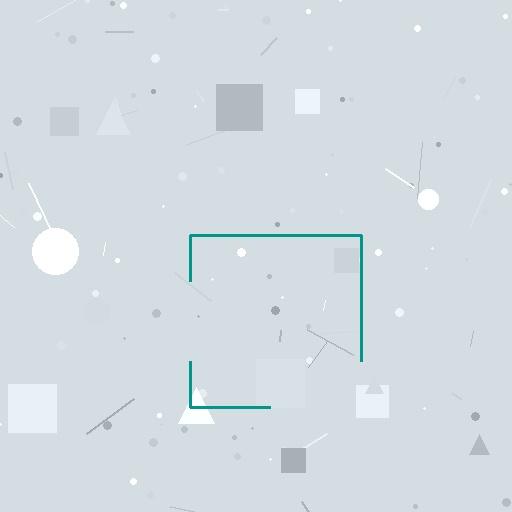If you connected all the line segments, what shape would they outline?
They would outline a square.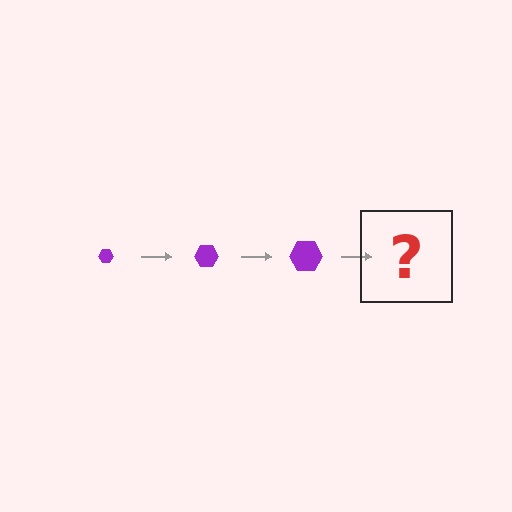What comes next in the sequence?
The next element should be a purple hexagon, larger than the previous one.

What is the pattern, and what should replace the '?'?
The pattern is that the hexagon gets progressively larger each step. The '?' should be a purple hexagon, larger than the previous one.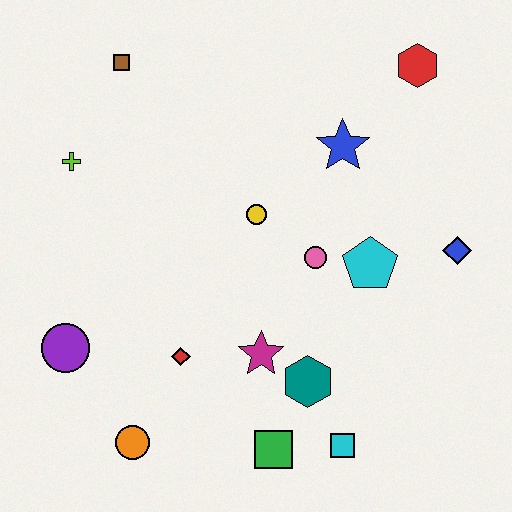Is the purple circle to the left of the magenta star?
Yes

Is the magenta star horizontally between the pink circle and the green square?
No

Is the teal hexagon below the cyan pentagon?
Yes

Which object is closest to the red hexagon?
The blue star is closest to the red hexagon.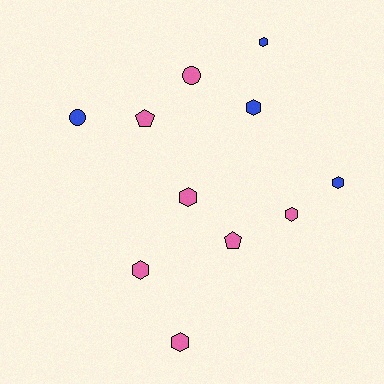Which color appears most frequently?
Pink, with 7 objects.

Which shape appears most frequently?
Hexagon, with 7 objects.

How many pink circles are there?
There is 1 pink circle.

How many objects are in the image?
There are 11 objects.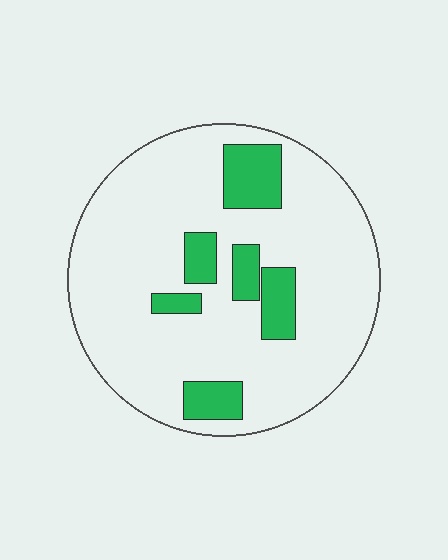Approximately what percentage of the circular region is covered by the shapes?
Approximately 15%.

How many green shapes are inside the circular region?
6.